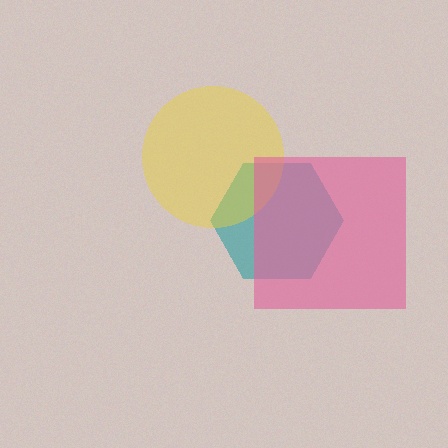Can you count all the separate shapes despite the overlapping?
Yes, there are 3 separate shapes.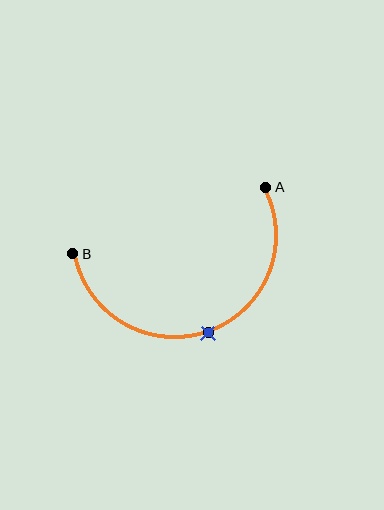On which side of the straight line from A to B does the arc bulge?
The arc bulges below the straight line connecting A and B.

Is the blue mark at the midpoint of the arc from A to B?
Yes. The blue mark lies on the arc at equal arc-length from both A and B — it is the arc midpoint.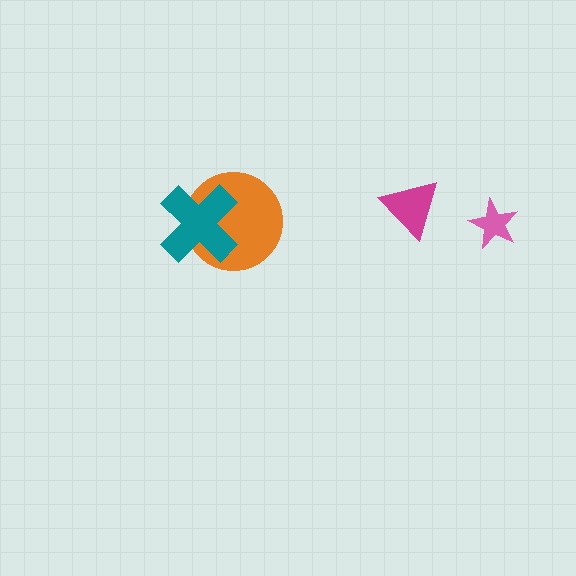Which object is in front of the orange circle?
The teal cross is in front of the orange circle.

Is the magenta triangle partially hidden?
No, no other shape covers it.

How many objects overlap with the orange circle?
1 object overlaps with the orange circle.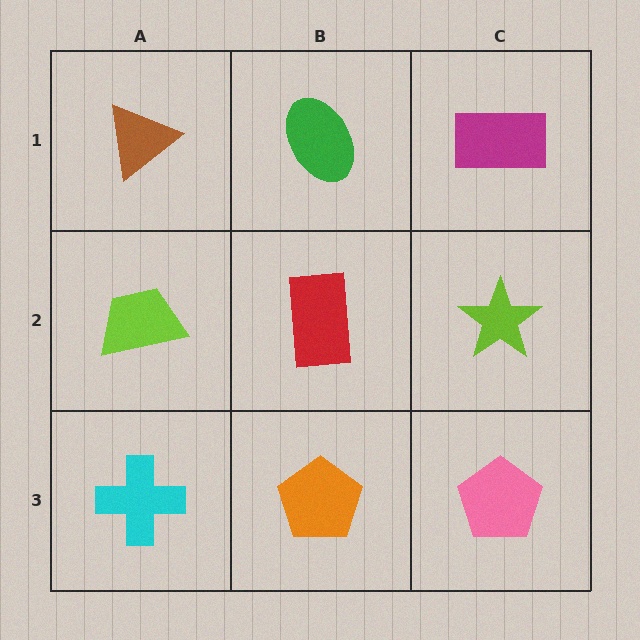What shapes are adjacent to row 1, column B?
A red rectangle (row 2, column B), a brown triangle (row 1, column A), a magenta rectangle (row 1, column C).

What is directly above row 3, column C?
A lime star.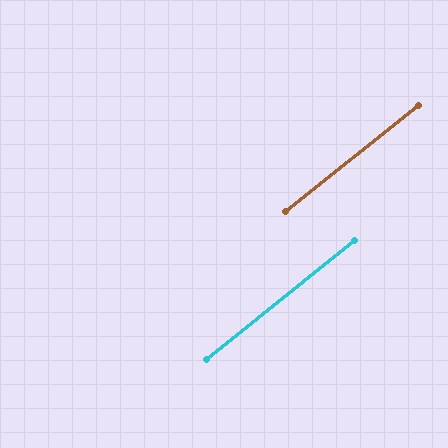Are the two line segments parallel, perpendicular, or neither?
Parallel — their directions differ by only 0.2°.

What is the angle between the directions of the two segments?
Approximately 0 degrees.